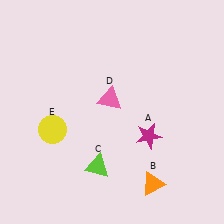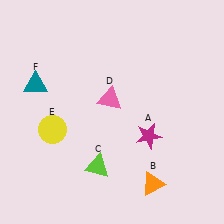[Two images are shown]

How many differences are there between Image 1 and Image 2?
There is 1 difference between the two images.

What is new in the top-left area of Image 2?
A teal triangle (F) was added in the top-left area of Image 2.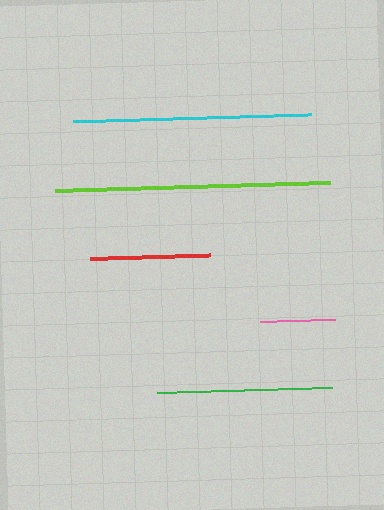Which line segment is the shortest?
The pink line is the shortest at approximately 75 pixels.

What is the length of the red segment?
The red segment is approximately 121 pixels long.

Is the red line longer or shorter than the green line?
The green line is longer than the red line.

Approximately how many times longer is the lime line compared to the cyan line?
The lime line is approximately 1.2 times the length of the cyan line.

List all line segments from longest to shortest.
From longest to shortest: lime, cyan, green, red, pink.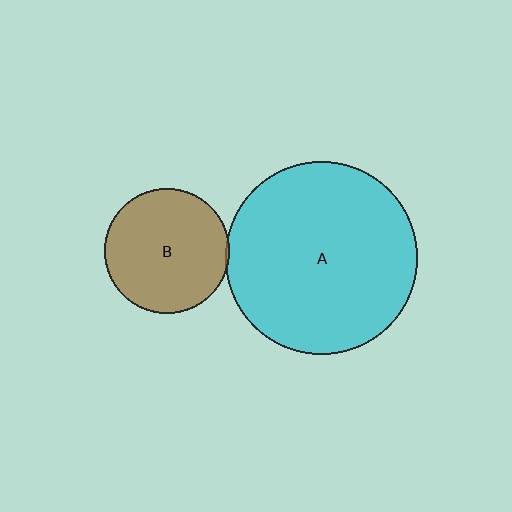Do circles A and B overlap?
Yes.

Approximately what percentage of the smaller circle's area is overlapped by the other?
Approximately 5%.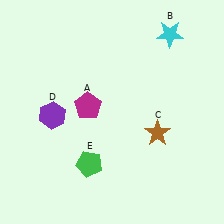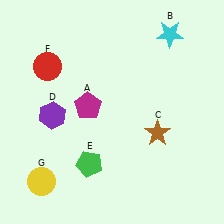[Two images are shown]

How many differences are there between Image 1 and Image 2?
There are 2 differences between the two images.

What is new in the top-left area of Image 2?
A red circle (F) was added in the top-left area of Image 2.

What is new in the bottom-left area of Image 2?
A yellow circle (G) was added in the bottom-left area of Image 2.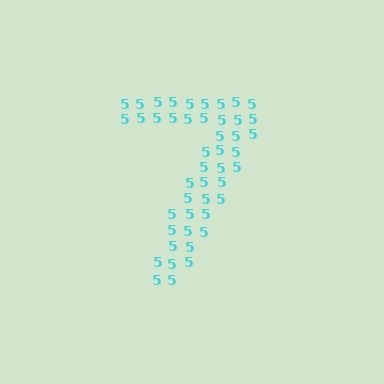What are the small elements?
The small elements are digit 5's.